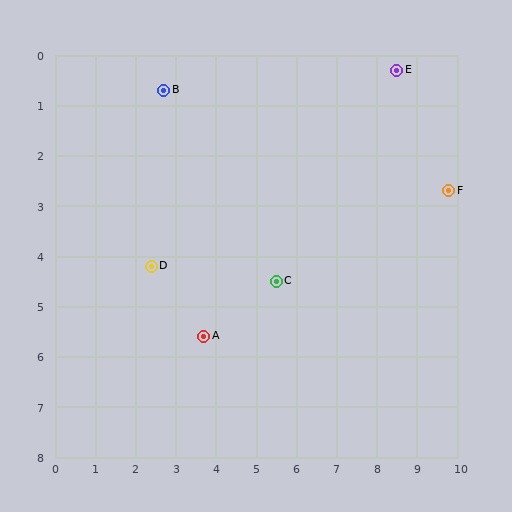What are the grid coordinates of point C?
Point C is at approximately (5.5, 4.5).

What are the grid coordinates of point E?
Point E is at approximately (8.5, 0.3).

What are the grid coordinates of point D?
Point D is at approximately (2.4, 4.2).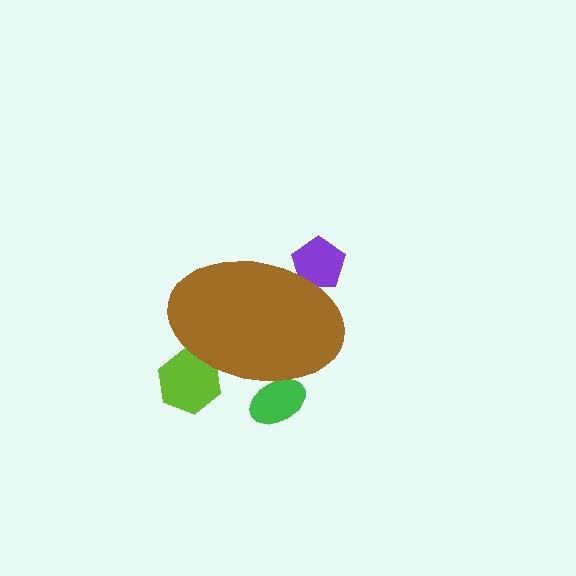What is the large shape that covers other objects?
A brown ellipse.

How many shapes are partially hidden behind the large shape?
3 shapes are partially hidden.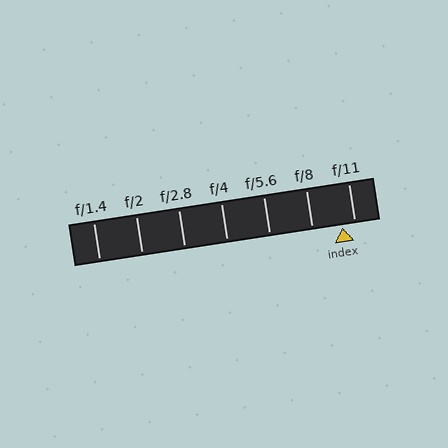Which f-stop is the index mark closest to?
The index mark is closest to f/11.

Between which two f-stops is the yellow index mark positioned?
The index mark is between f/8 and f/11.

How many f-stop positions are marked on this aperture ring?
There are 7 f-stop positions marked.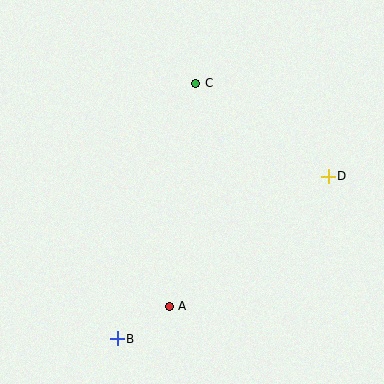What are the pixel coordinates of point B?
Point B is at (117, 339).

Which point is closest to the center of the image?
Point C at (196, 83) is closest to the center.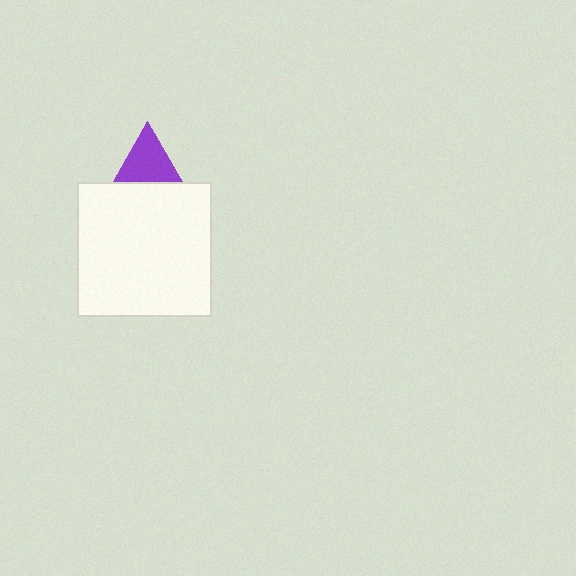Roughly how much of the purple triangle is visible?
About half of it is visible (roughly 51%).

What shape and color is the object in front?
The object in front is a white square.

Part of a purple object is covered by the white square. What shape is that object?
It is a triangle.